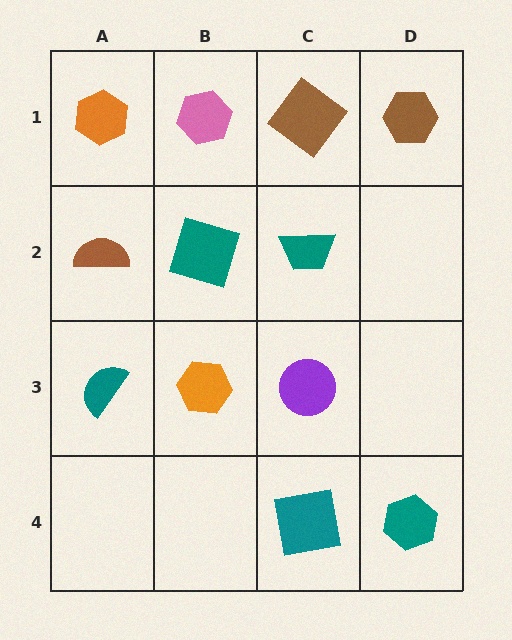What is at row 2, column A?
A brown semicircle.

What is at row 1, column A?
An orange hexagon.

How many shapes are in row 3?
3 shapes.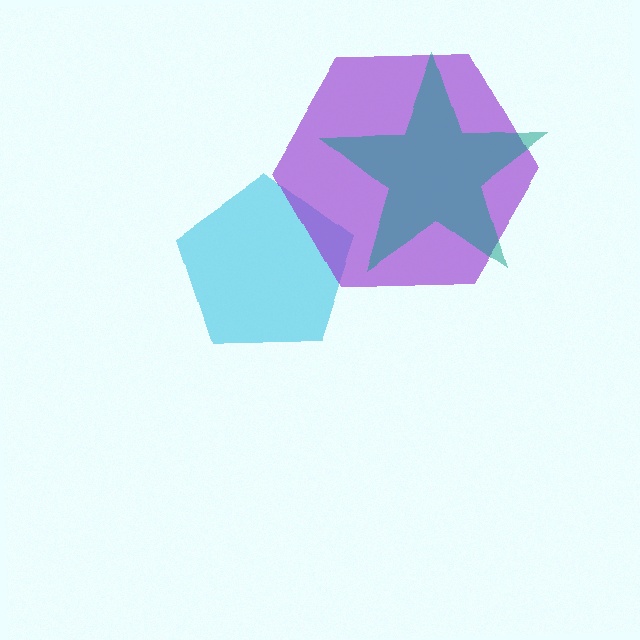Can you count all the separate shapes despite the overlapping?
Yes, there are 3 separate shapes.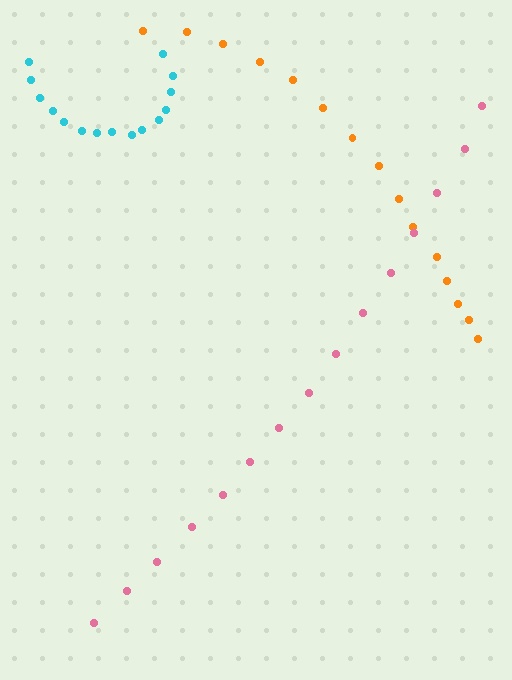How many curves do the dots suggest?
There are 3 distinct paths.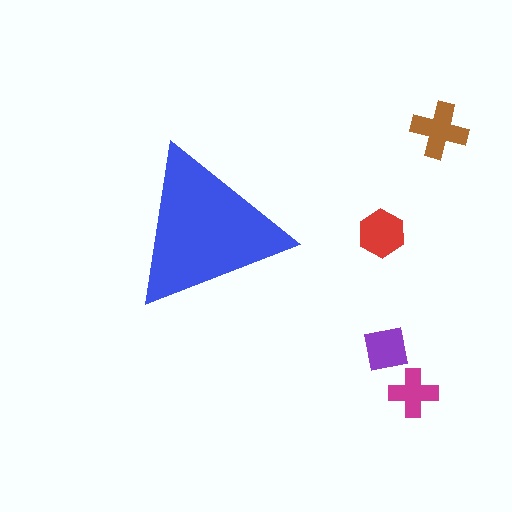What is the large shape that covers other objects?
A blue triangle.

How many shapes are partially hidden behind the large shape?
0 shapes are partially hidden.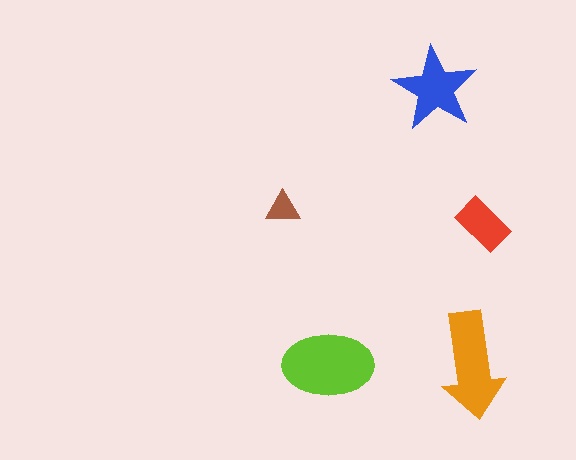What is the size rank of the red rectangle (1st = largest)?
4th.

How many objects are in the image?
There are 5 objects in the image.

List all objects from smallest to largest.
The brown triangle, the red rectangle, the blue star, the orange arrow, the lime ellipse.